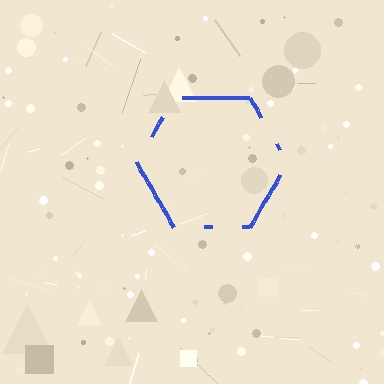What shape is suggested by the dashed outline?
The dashed outline suggests a hexagon.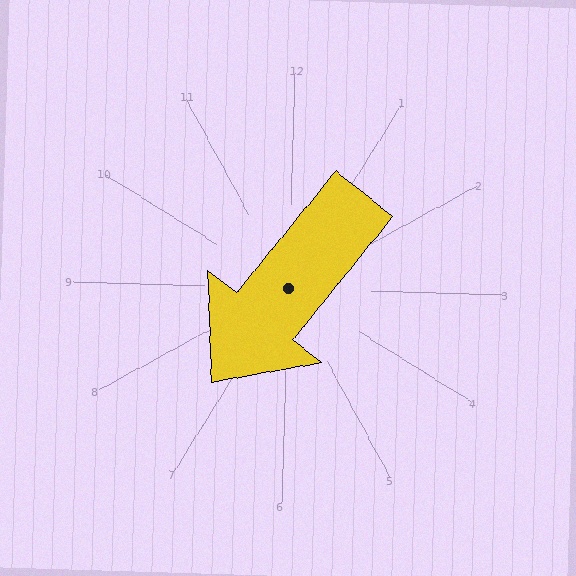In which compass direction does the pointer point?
Southwest.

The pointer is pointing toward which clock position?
Roughly 7 o'clock.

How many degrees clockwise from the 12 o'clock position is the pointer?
Approximately 217 degrees.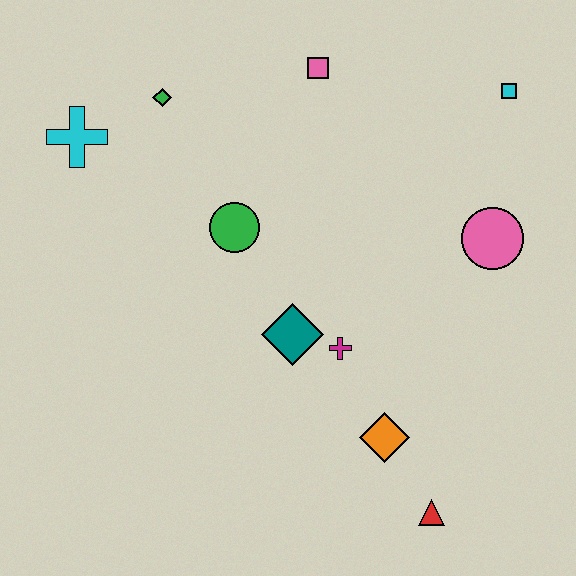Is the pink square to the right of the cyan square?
No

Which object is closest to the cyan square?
The pink circle is closest to the cyan square.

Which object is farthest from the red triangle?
The cyan cross is farthest from the red triangle.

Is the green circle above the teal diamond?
Yes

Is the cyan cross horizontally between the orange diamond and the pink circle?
No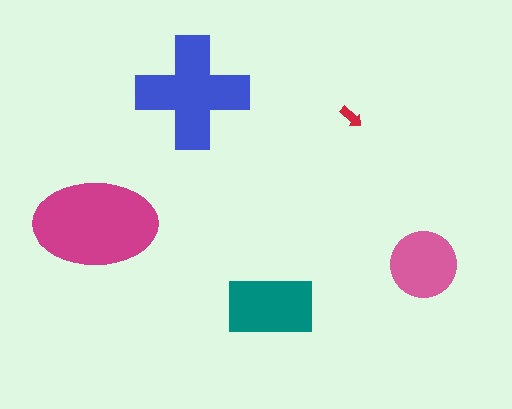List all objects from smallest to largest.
The red arrow, the pink circle, the teal rectangle, the blue cross, the magenta ellipse.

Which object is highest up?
The blue cross is topmost.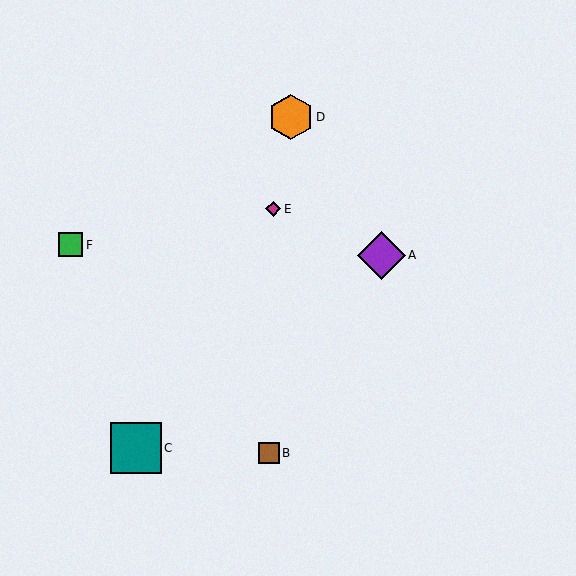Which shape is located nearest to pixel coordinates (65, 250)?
The green square (labeled F) at (71, 245) is nearest to that location.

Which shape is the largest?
The teal square (labeled C) is the largest.